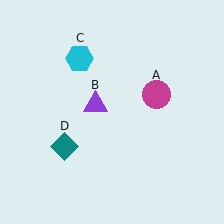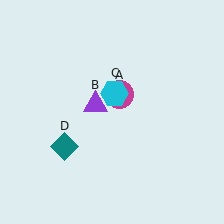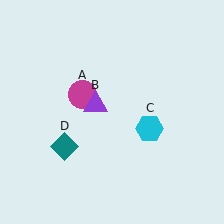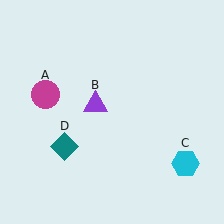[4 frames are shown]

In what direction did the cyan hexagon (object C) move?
The cyan hexagon (object C) moved down and to the right.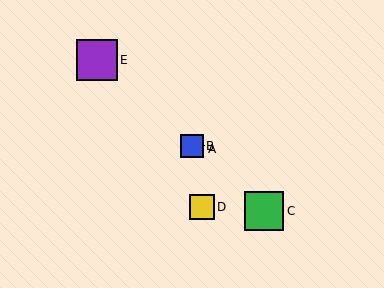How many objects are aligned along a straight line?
4 objects (A, B, C, E) are aligned along a straight line.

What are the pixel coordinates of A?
Object A is at (195, 149).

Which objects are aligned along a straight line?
Objects A, B, C, E are aligned along a straight line.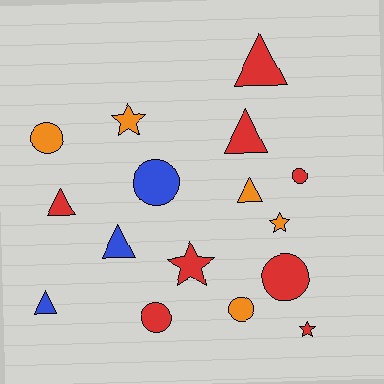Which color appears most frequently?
Red, with 8 objects.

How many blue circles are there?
There is 1 blue circle.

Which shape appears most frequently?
Triangle, with 6 objects.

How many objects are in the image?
There are 16 objects.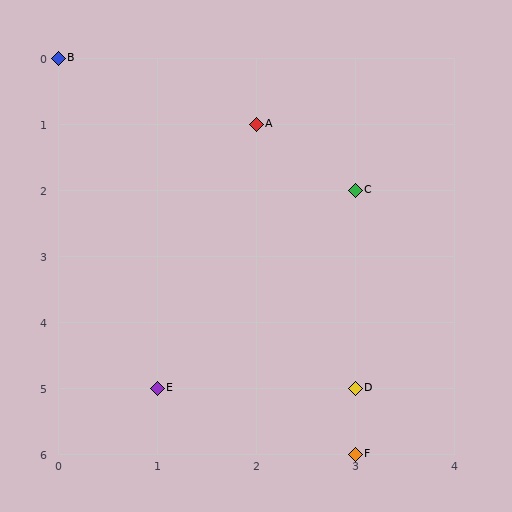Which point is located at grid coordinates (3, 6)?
Point F is at (3, 6).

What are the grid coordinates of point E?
Point E is at grid coordinates (1, 5).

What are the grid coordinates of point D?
Point D is at grid coordinates (3, 5).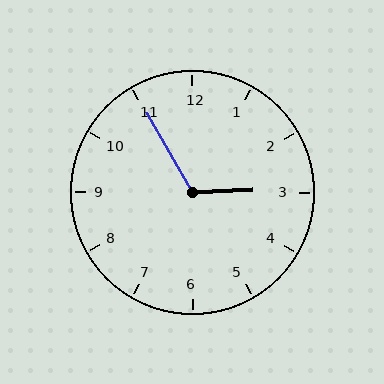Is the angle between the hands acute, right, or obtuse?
It is obtuse.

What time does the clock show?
2:55.